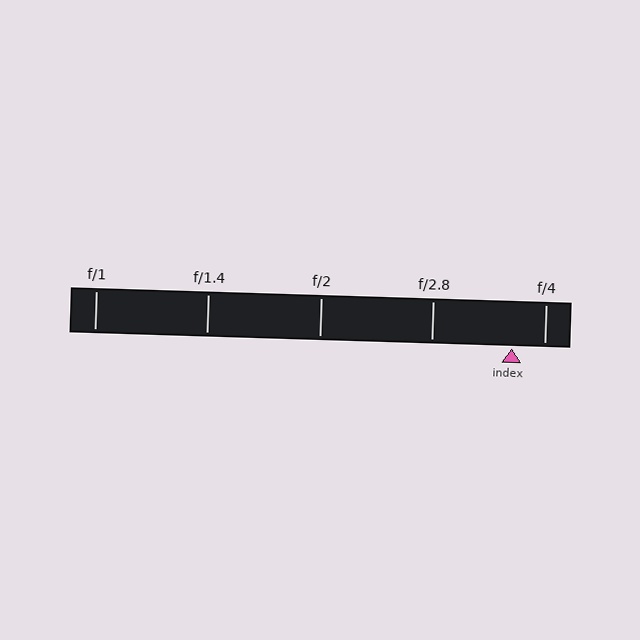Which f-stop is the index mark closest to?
The index mark is closest to f/4.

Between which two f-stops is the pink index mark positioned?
The index mark is between f/2.8 and f/4.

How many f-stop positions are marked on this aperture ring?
There are 5 f-stop positions marked.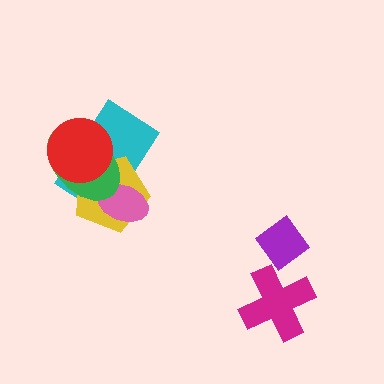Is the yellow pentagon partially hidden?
Yes, it is partially covered by another shape.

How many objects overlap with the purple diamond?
0 objects overlap with the purple diamond.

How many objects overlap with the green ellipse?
4 objects overlap with the green ellipse.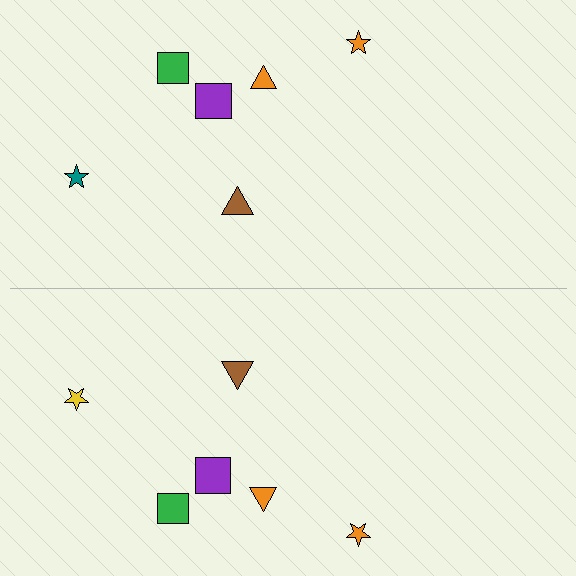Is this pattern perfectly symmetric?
No, the pattern is not perfectly symmetric. The yellow star on the bottom side breaks the symmetry — its mirror counterpart is teal.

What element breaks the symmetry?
The yellow star on the bottom side breaks the symmetry — its mirror counterpart is teal.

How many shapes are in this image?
There are 12 shapes in this image.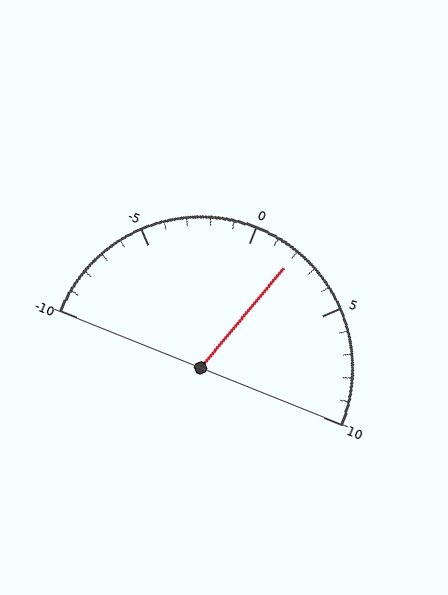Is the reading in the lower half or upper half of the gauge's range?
The reading is in the upper half of the range (-10 to 10).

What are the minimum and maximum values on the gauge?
The gauge ranges from -10 to 10.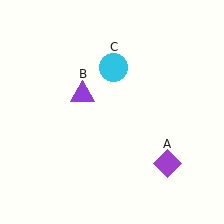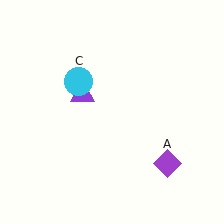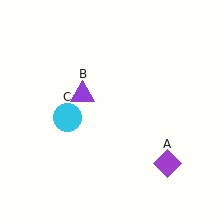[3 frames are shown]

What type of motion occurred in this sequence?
The cyan circle (object C) rotated counterclockwise around the center of the scene.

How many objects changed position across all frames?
1 object changed position: cyan circle (object C).